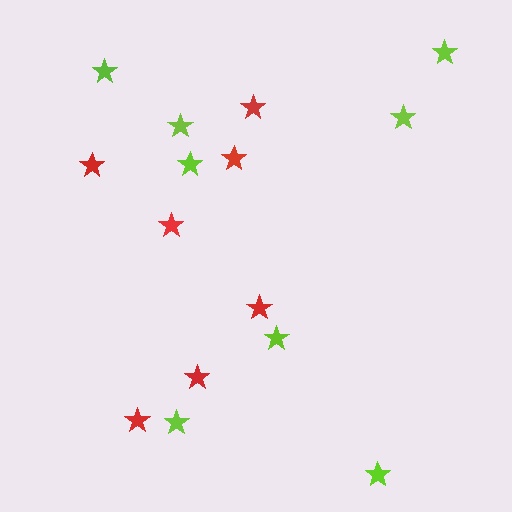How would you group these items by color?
There are 2 groups: one group of red stars (7) and one group of lime stars (8).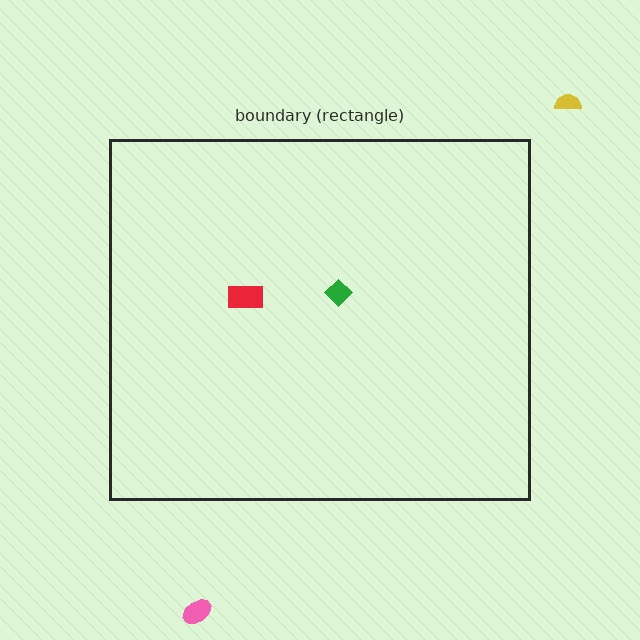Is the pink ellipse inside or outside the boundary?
Outside.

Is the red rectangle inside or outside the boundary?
Inside.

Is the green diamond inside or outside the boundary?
Inside.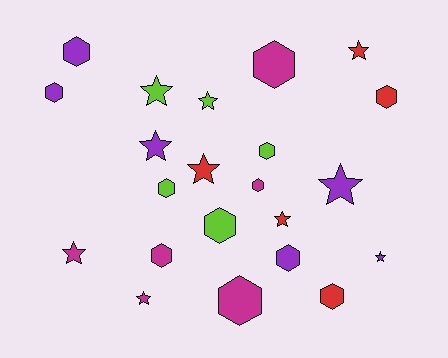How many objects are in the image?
There are 22 objects.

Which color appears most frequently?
Magenta, with 6 objects.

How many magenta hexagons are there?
There are 4 magenta hexagons.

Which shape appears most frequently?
Hexagon, with 12 objects.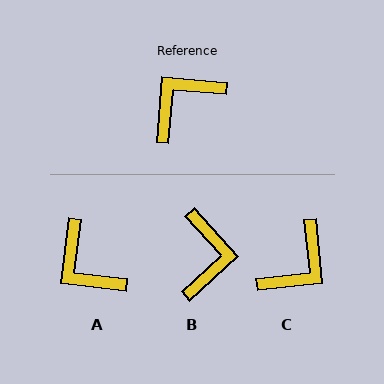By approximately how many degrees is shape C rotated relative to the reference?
Approximately 169 degrees clockwise.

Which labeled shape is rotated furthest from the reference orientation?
C, about 169 degrees away.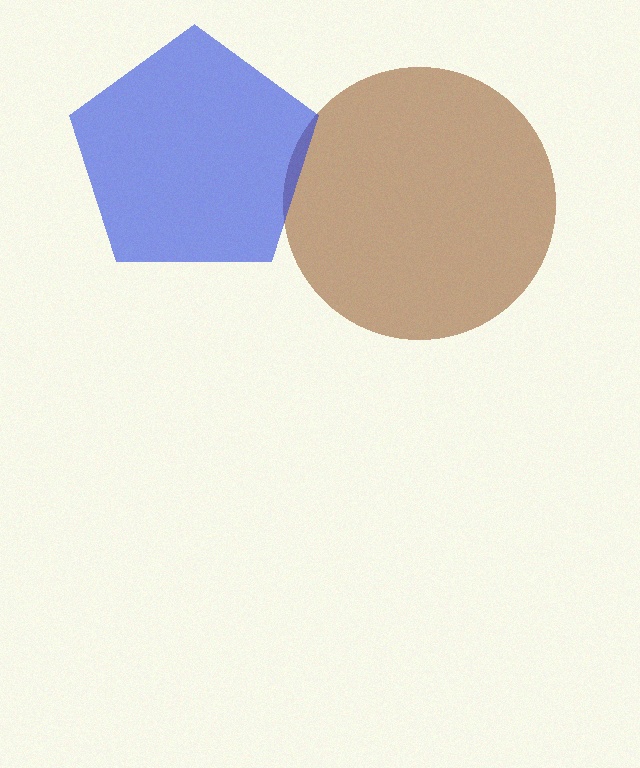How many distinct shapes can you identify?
There are 2 distinct shapes: a brown circle, a blue pentagon.